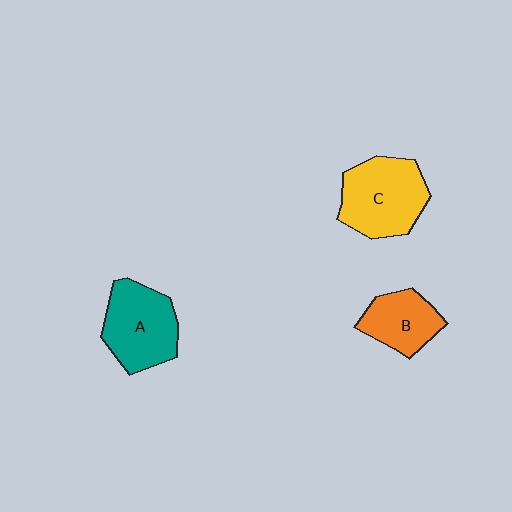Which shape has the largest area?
Shape C (yellow).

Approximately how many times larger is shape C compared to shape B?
Approximately 1.5 times.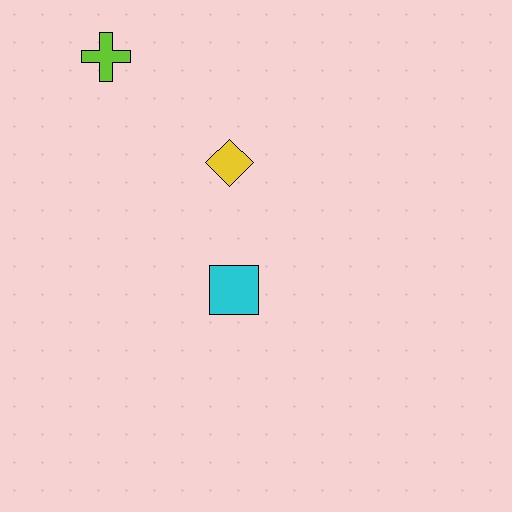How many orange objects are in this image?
There are no orange objects.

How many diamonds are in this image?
There is 1 diamond.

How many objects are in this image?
There are 3 objects.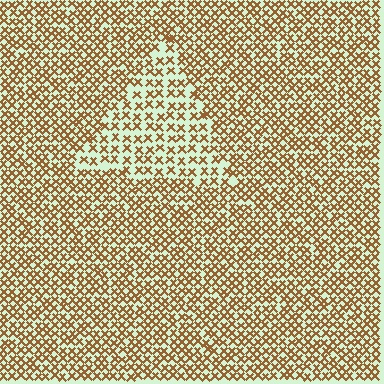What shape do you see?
I see a triangle.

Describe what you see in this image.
The image contains small brown elements arranged at two different densities. A triangle-shaped region is visible where the elements are less densely packed than the surrounding area.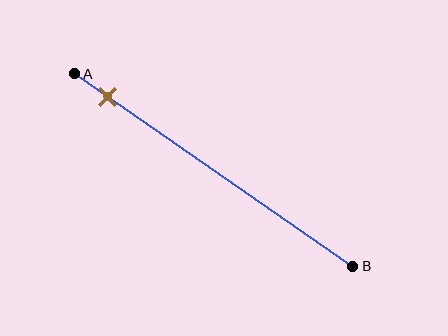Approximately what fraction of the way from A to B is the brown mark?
The brown mark is approximately 10% of the way from A to B.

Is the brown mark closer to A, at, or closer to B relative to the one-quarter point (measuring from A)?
The brown mark is closer to point A than the one-quarter point of segment AB.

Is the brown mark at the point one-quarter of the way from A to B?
No, the mark is at about 10% from A, not at the 25% one-quarter point.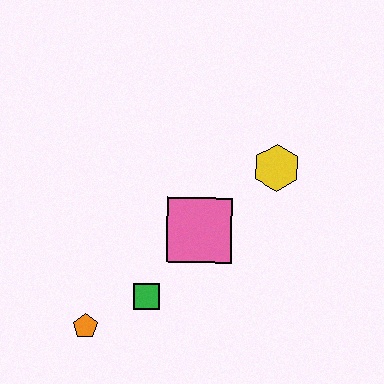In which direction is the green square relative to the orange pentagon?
The green square is to the right of the orange pentagon.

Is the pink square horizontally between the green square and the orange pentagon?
No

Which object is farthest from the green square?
The yellow hexagon is farthest from the green square.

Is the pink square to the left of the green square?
No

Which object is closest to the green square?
The orange pentagon is closest to the green square.